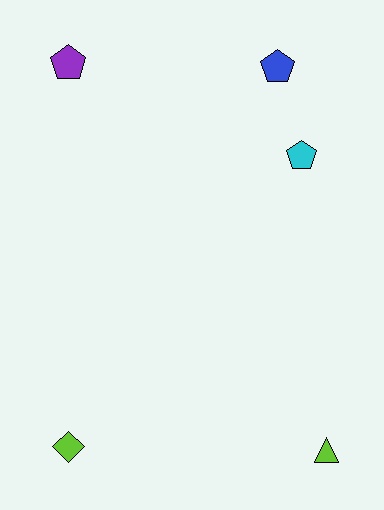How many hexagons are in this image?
There are no hexagons.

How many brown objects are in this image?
There are no brown objects.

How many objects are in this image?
There are 5 objects.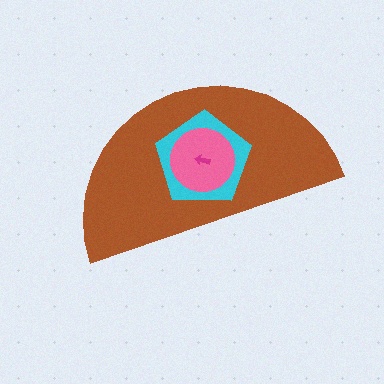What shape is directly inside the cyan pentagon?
The pink circle.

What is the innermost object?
The magenta arrow.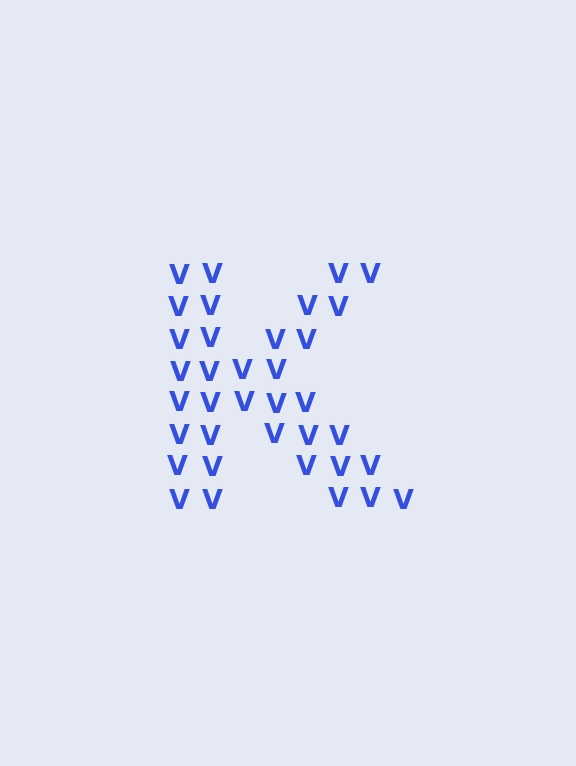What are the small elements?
The small elements are letter V's.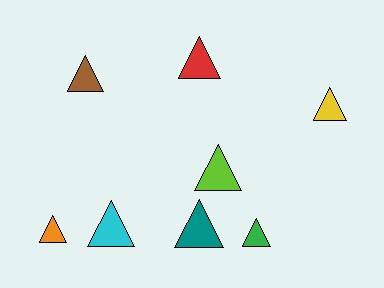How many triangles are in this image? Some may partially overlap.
There are 8 triangles.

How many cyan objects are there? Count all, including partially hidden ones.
There is 1 cyan object.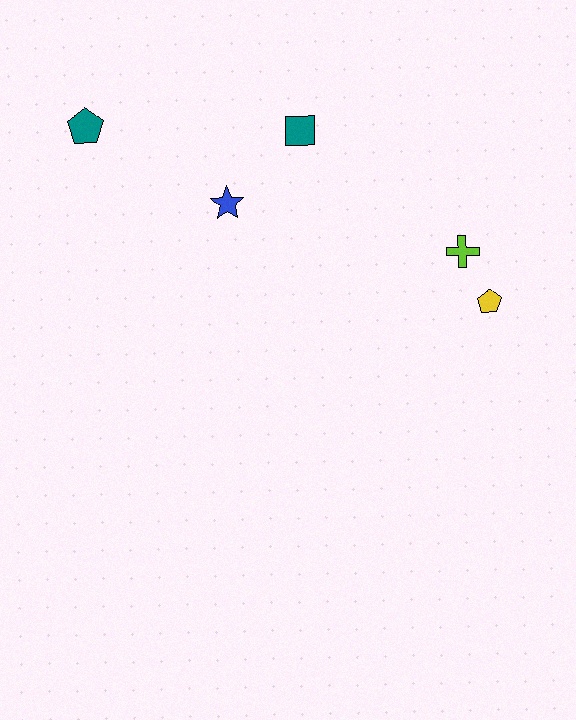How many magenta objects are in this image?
There are no magenta objects.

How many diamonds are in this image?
There are no diamonds.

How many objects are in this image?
There are 5 objects.